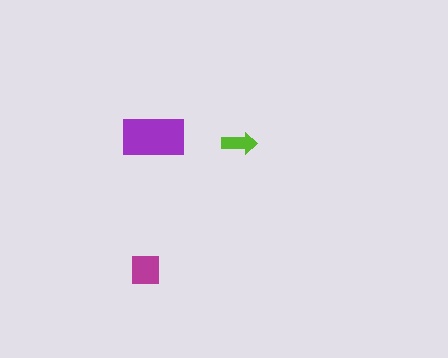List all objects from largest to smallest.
The purple rectangle, the magenta square, the lime arrow.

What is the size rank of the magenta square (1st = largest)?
2nd.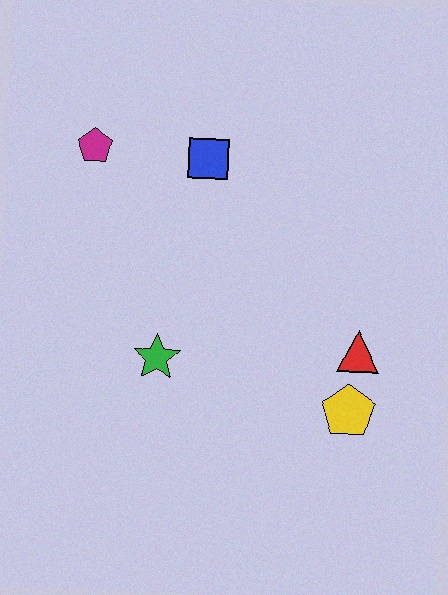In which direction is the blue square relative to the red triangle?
The blue square is above the red triangle.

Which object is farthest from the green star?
The magenta pentagon is farthest from the green star.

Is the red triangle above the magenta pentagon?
No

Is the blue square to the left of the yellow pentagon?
Yes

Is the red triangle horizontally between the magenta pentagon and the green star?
No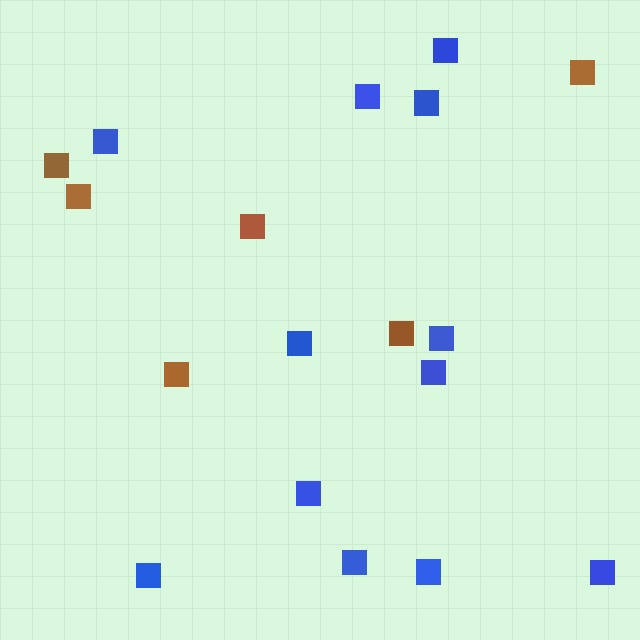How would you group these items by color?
There are 2 groups: one group of brown squares (6) and one group of blue squares (12).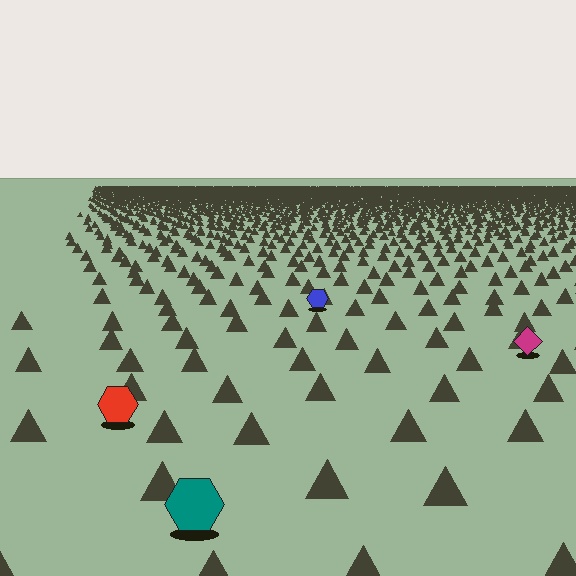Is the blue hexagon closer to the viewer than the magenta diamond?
No. The magenta diamond is closer — you can tell from the texture gradient: the ground texture is coarser near it.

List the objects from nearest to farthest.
From nearest to farthest: the teal hexagon, the red hexagon, the magenta diamond, the blue hexagon.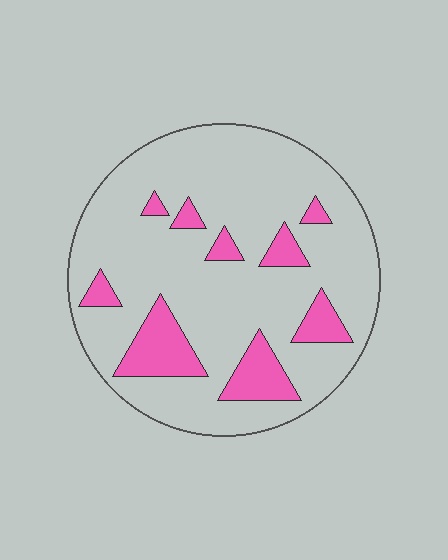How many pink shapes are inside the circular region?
9.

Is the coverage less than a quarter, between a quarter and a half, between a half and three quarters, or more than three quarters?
Less than a quarter.